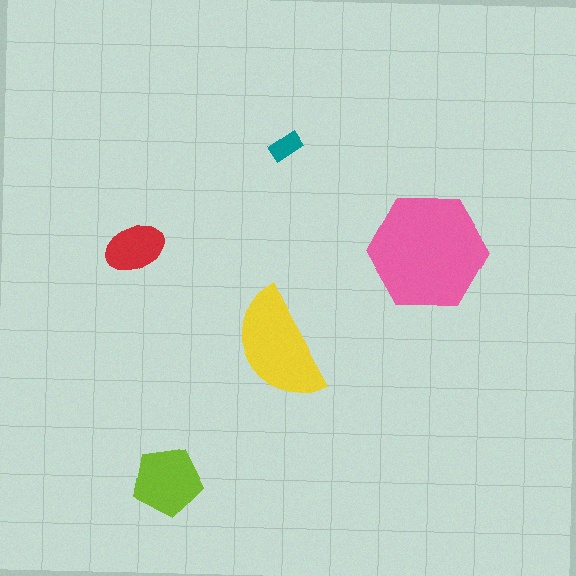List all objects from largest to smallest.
The pink hexagon, the yellow semicircle, the lime pentagon, the red ellipse, the teal rectangle.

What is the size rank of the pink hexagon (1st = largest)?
1st.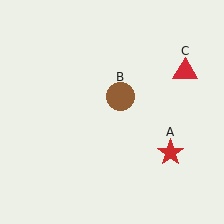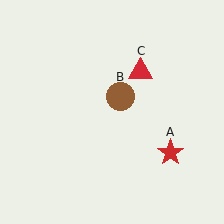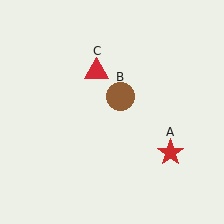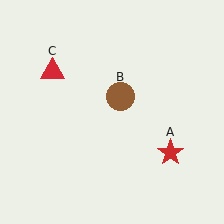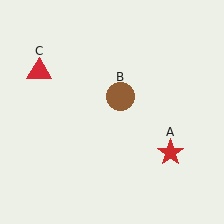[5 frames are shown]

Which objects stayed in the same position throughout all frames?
Red star (object A) and brown circle (object B) remained stationary.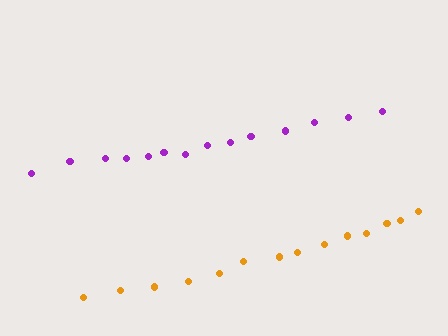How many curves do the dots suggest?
There are 2 distinct paths.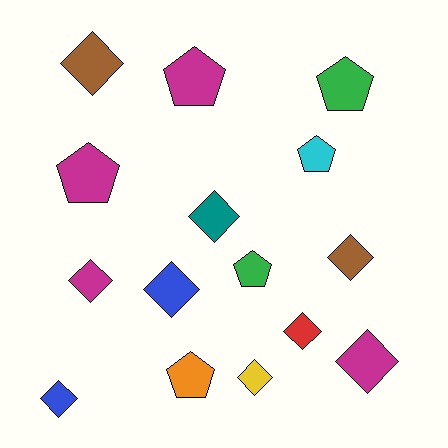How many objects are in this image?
There are 15 objects.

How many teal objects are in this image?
There is 1 teal object.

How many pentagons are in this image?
There are 6 pentagons.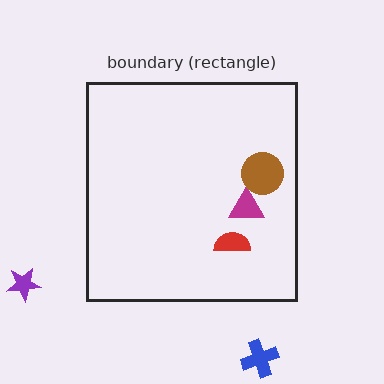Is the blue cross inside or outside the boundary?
Outside.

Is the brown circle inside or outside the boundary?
Inside.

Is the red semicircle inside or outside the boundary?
Inside.